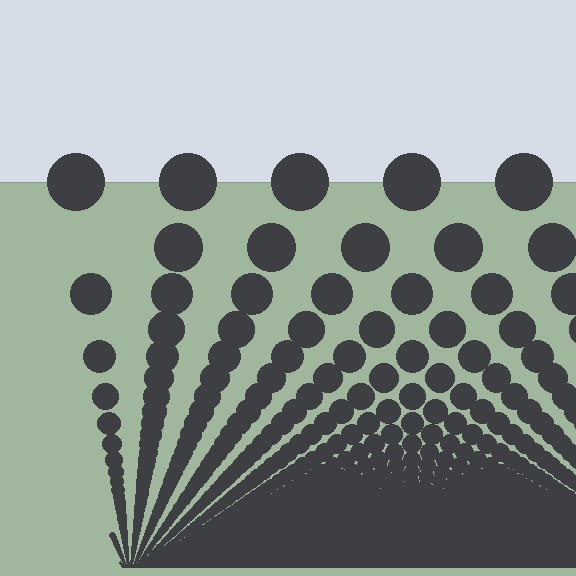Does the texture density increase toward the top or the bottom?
Density increases toward the bottom.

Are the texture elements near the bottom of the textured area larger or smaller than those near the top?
Smaller. The gradient is inverted — elements near the bottom are smaller and denser.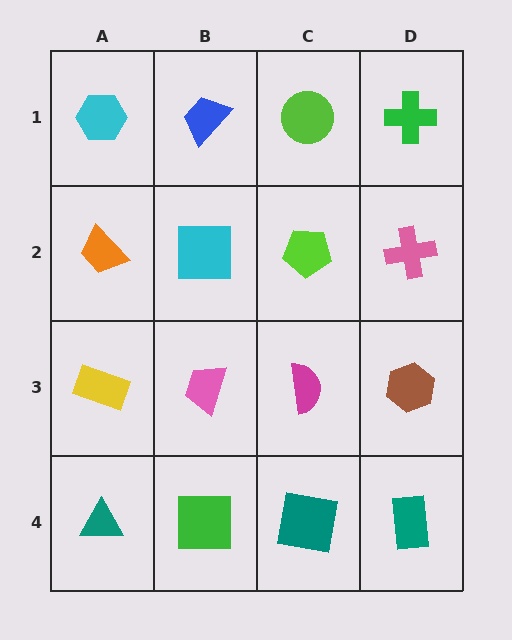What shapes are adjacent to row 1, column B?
A cyan square (row 2, column B), a cyan hexagon (row 1, column A), a lime circle (row 1, column C).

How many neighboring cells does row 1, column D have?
2.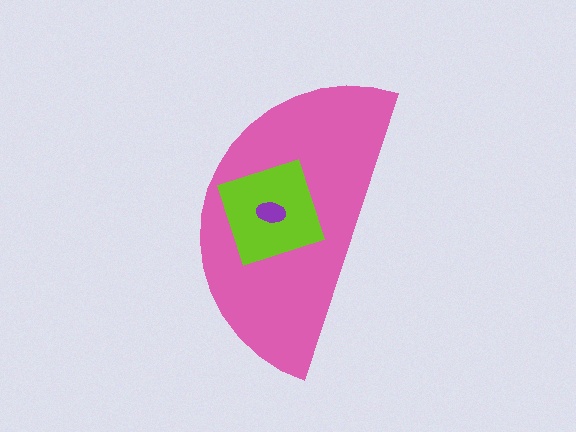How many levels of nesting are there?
3.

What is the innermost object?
The purple ellipse.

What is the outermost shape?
The pink semicircle.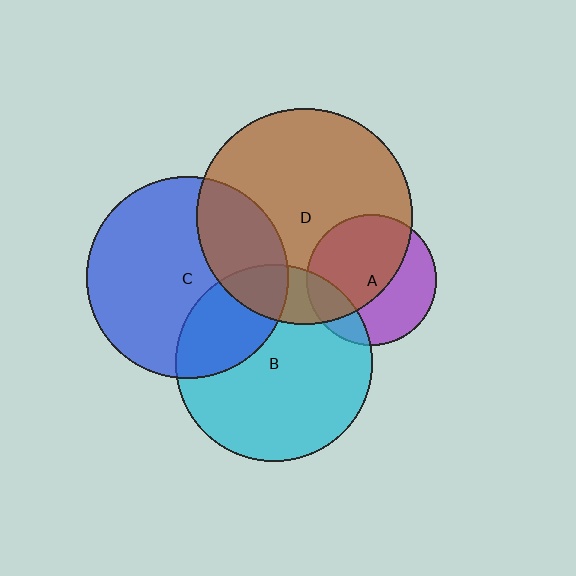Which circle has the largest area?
Circle D (brown).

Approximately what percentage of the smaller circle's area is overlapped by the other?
Approximately 20%.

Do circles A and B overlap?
Yes.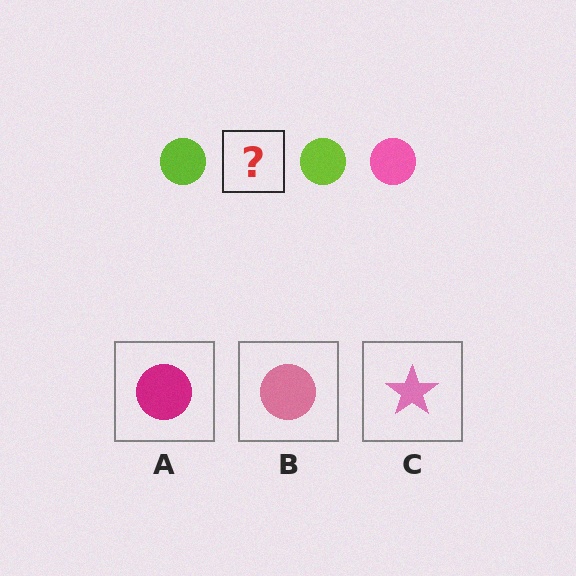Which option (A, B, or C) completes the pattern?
B.